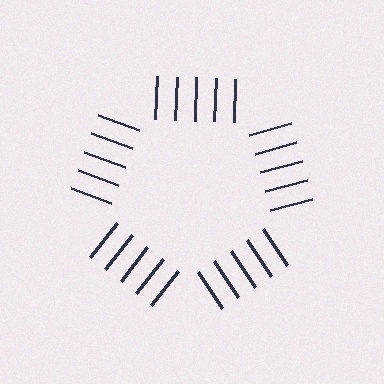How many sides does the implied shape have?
5 sides — the line-ends trace a pentagon.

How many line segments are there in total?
25 — 5 along each of the 5 edges.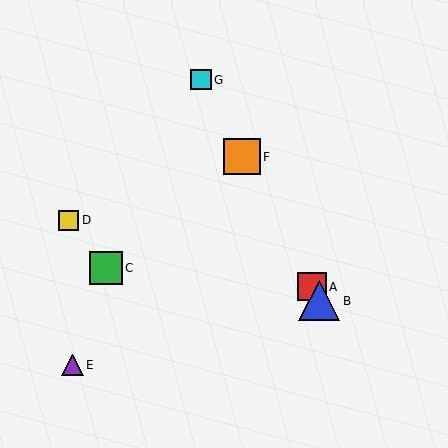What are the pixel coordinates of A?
Object A is at (312, 287).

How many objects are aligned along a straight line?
4 objects (A, B, F, G) are aligned along a straight line.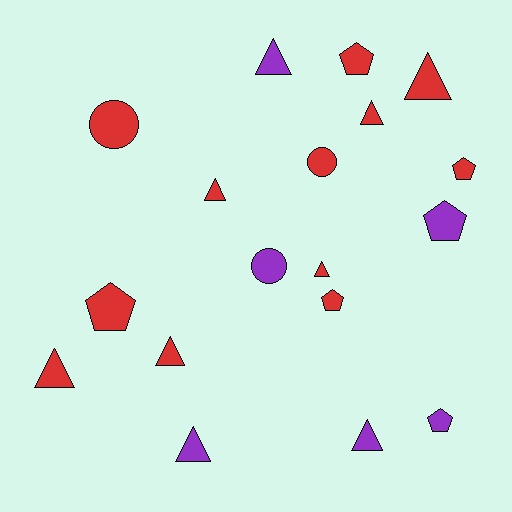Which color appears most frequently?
Red, with 12 objects.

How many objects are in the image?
There are 18 objects.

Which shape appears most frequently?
Triangle, with 9 objects.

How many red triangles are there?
There are 6 red triangles.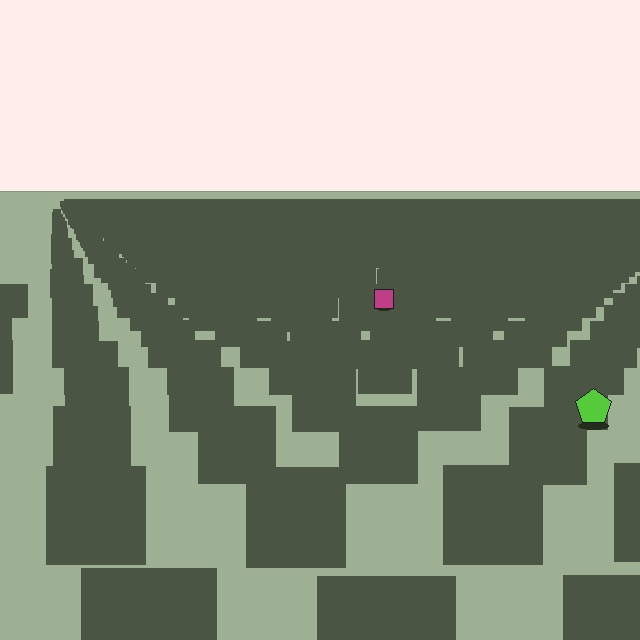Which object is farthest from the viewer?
The magenta square is farthest from the viewer. It appears smaller and the ground texture around it is denser.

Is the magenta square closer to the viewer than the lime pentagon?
No. The lime pentagon is closer — you can tell from the texture gradient: the ground texture is coarser near it.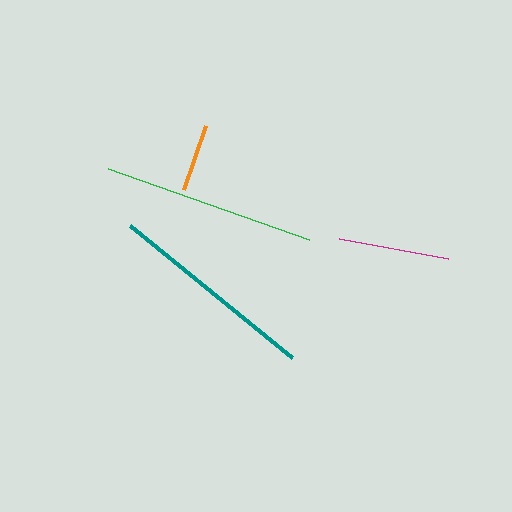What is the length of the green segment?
The green segment is approximately 213 pixels long.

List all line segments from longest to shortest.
From longest to shortest: green, teal, magenta, orange.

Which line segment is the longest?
The green line is the longest at approximately 213 pixels.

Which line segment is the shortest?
The orange line is the shortest at approximately 67 pixels.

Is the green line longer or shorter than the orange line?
The green line is longer than the orange line.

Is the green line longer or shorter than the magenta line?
The green line is longer than the magenta line.